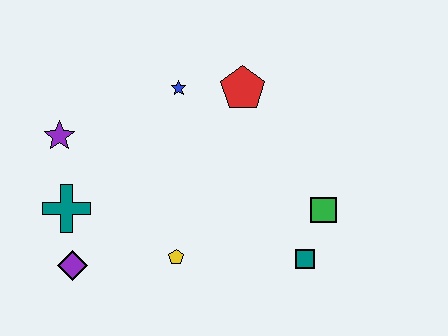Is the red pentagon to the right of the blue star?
Yes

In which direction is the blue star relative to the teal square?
The blue star is above the teal square.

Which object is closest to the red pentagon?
The blue star is closest to the red pentagon.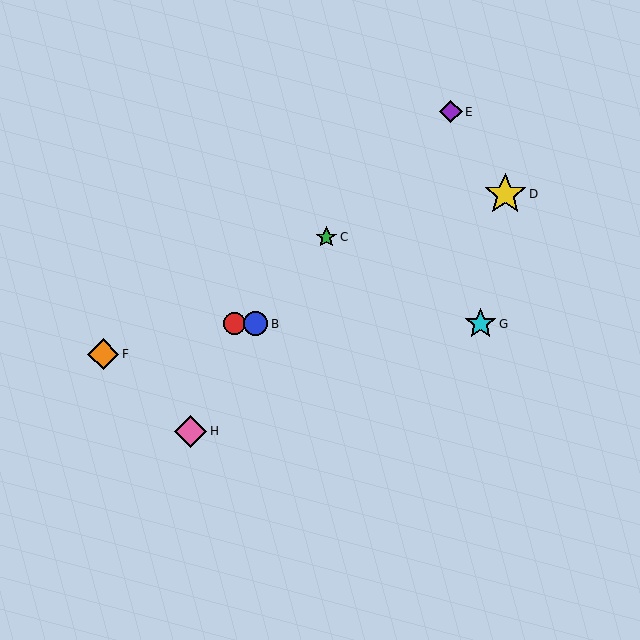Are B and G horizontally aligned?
Yes, both are at y≈324.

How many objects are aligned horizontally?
3 objects (A, B, G) are aligned horizontally.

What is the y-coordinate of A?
Object A is at y≈324.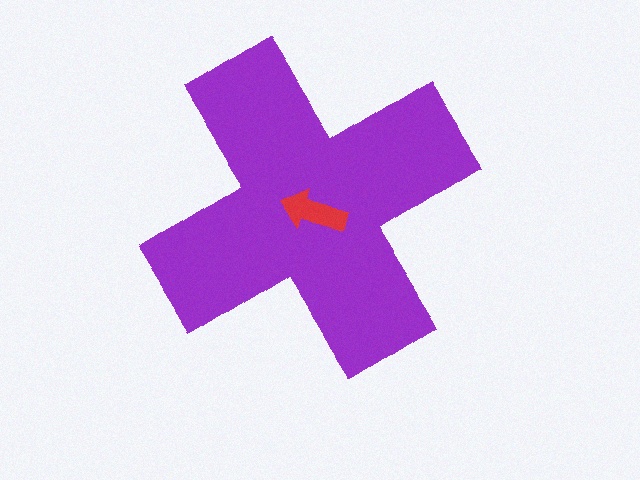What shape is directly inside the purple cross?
The red arrow.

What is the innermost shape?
The red arrow.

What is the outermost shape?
The purple cross.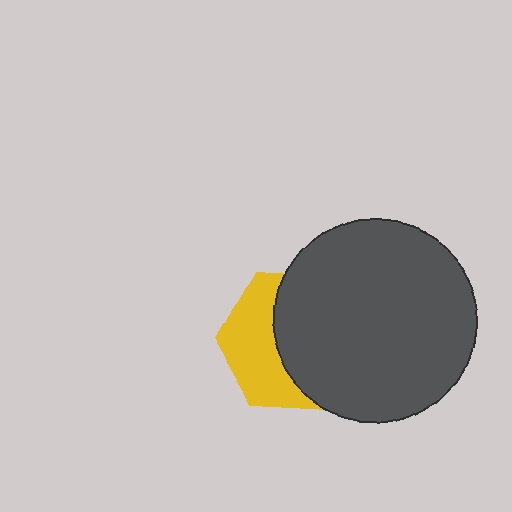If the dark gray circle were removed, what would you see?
You would see the complete yellow hexagon.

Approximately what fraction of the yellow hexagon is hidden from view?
Roughly 57% of the yellow hexagon is hidden behind the dark gray circle.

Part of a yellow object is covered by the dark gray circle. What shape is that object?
It is a hexagon.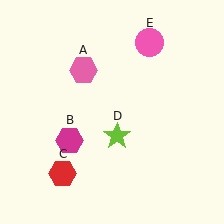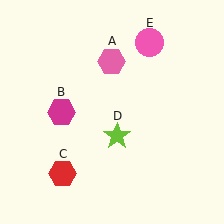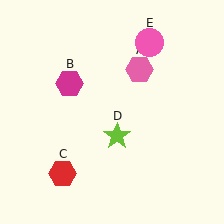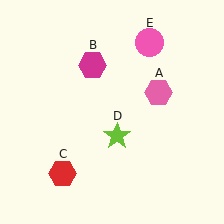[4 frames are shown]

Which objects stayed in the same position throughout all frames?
Red hexagon (object C) and lime star (object D) and pink circle (object E) remained stationary.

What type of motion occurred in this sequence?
The pink hexagon (object A), magenta hexagon (object B) rotated clockwise around the center of the scene.